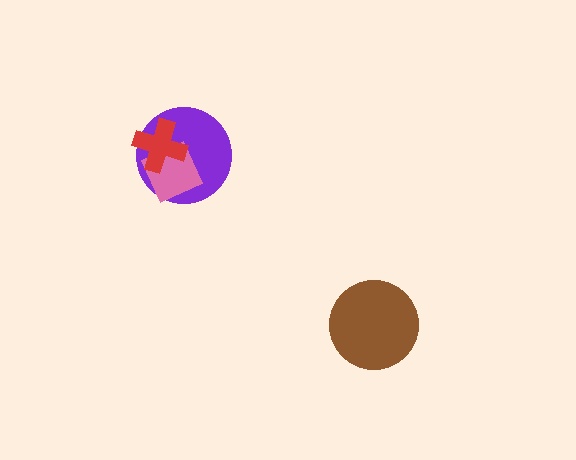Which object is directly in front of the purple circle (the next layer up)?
The pink diamond is directly in front of the purple circle.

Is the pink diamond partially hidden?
Yes, it is partially covered by another shape.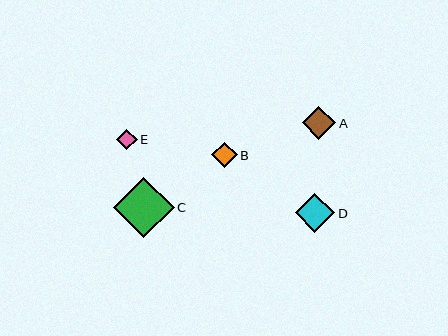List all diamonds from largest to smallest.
From largest to smallest: C, D, A, B, E.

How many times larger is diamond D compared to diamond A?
Diamond D is approximately 1.2 times the size of diamond A.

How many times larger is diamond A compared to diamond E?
Diamond A is approximately 1.6 times the size of diamond E.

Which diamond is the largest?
Diamond C is the largest with a size of approximately 60 pixels.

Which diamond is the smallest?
Diamond E is the smallest with a size of approximately 21 pixels.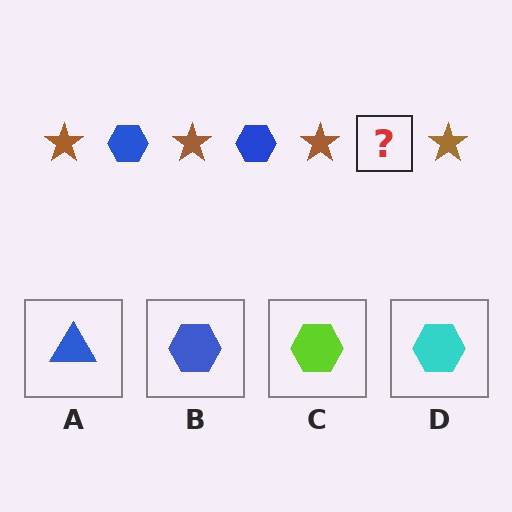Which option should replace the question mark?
Option B.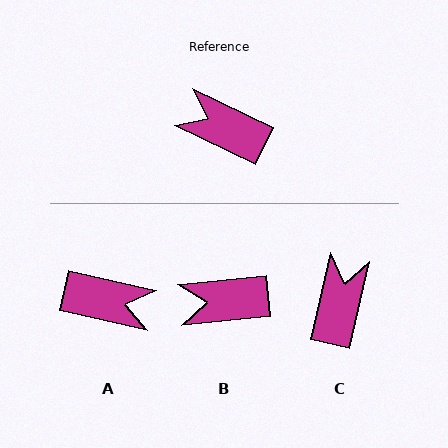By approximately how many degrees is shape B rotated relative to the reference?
Approximately 31 degrees counter-clockwise.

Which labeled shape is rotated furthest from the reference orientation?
A, about 167 degrees away.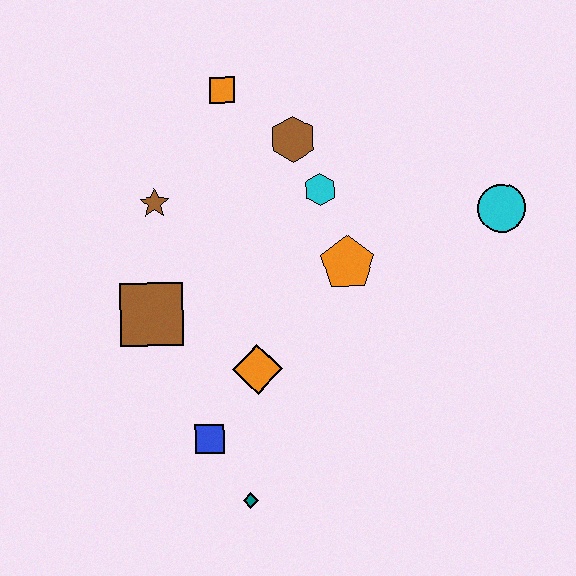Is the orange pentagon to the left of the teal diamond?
No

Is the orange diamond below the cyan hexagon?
Yes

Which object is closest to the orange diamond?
The blue square is closest to the orange diamond.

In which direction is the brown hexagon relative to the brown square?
The brown hexagon is above the brown square.